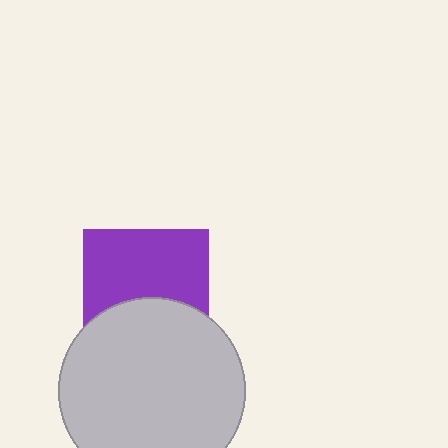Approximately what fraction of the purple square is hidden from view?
Roughly 40% of the purple square is hidden behind the light gray circle.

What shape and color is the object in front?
The object in front is a light gray circle.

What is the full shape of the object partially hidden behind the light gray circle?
The partially hidden object is a purple square.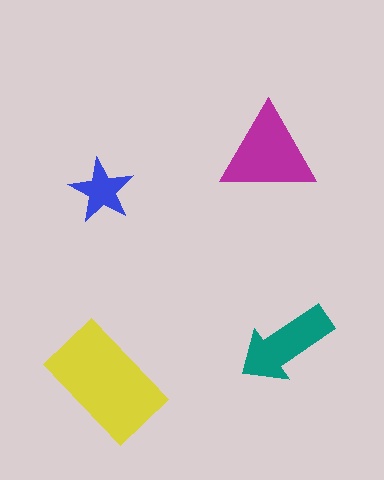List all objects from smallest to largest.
The blue star, the teal arrow, the magenta triangle, the yellow rectangle.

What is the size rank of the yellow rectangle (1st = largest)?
1st.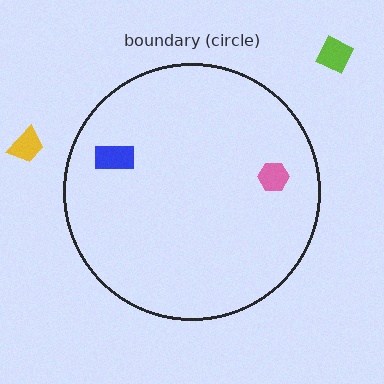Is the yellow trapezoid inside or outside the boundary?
Outside.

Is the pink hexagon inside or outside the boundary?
Inside.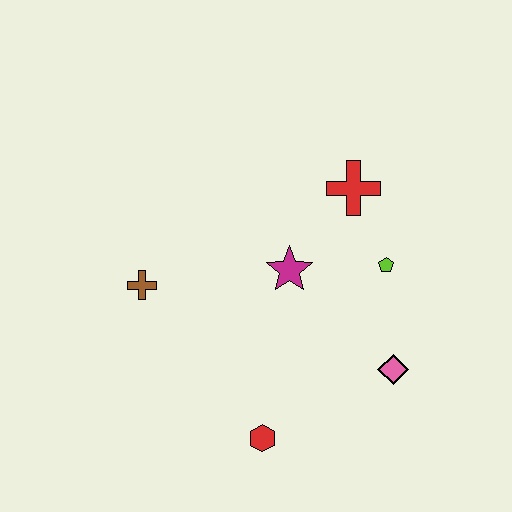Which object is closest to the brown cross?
The magenta star is closest to the brown cross.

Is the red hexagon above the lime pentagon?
No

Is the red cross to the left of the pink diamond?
Yes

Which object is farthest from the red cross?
The red hexagon is farthest from the red cross.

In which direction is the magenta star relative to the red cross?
The magenta star is below the red cross.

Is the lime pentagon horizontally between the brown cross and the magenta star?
No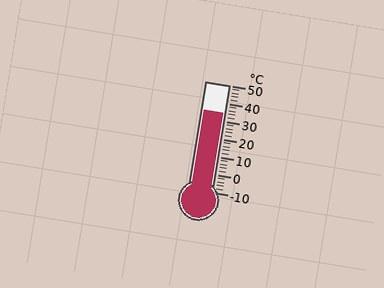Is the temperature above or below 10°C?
The temperature is above 10°C.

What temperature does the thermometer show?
The thermometer shows approximately 34°C.